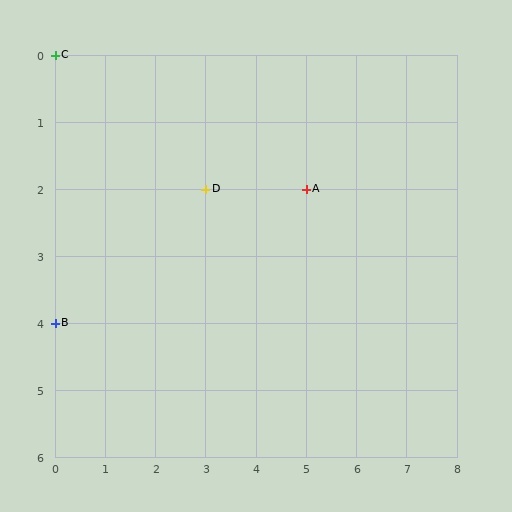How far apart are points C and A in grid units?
Points C and A are 5 columns and 2 rows apart (about 5.4 grid units diagonally).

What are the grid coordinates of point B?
Point B is at grid coordinates (0, 4).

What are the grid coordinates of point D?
Point D is at grid coordinates (3, 2).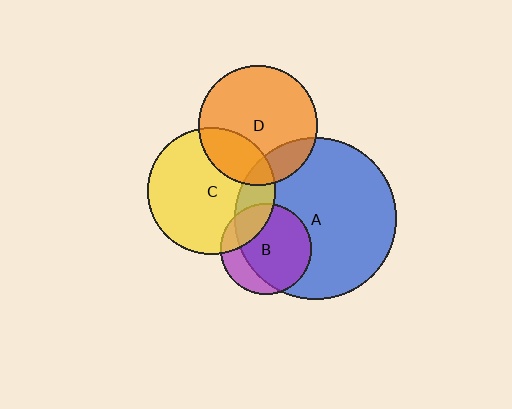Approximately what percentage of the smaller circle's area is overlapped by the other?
Approximately 25%.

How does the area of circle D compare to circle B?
Approximately 1.7 times.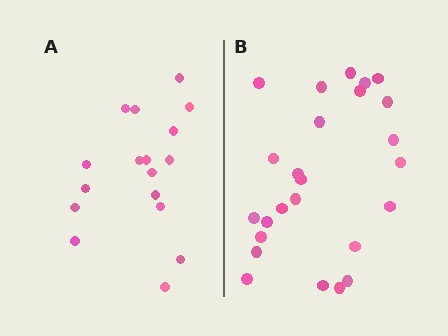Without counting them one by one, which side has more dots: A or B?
Region B (the right region) has more dots.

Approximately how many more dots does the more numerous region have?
Region B has roughly 8 or so more dots than region A.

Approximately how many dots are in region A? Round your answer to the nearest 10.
About 20 dots. (The exact count is 17, which rounds to 20.)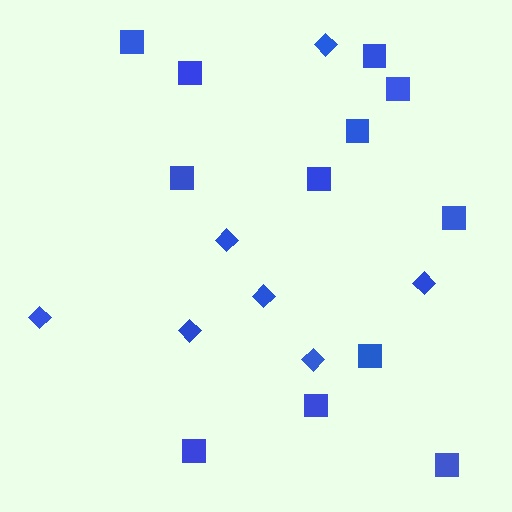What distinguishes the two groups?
There are 2 groups: one group of squares (12) and one group of diamonds (7).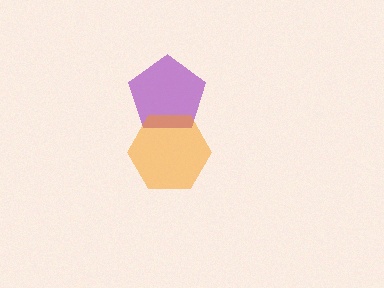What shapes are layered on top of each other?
The layered shapes are: a purple pentagon, an orange hexagon.